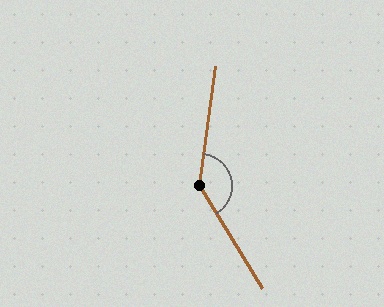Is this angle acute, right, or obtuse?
It is obtuse.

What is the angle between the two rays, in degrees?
Approximately 141 degrees.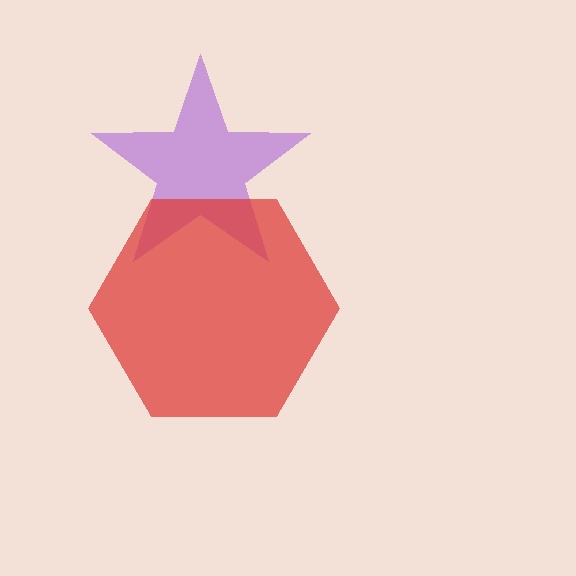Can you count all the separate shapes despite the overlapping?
Yes, there are 2 separate shapes.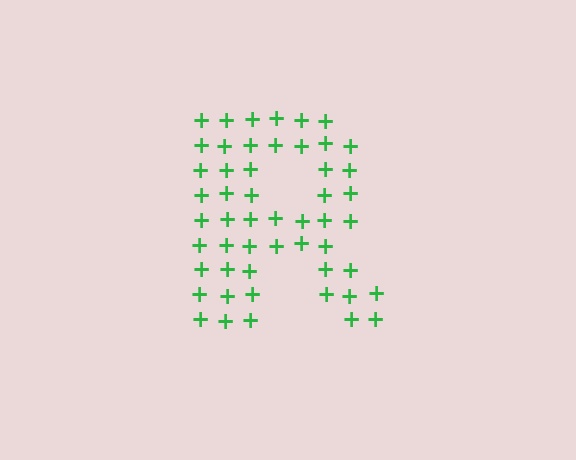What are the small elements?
The small elements are plus signs.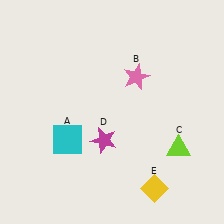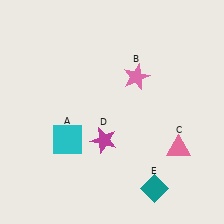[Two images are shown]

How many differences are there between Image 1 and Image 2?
There are 2 differences between the two images.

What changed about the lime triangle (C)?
In Image 1, C is lime. In Image 2, it changed to pink.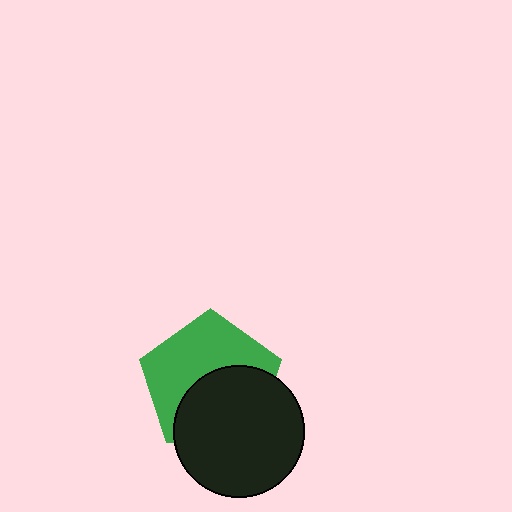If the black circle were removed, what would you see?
You would see the complete green pentagon.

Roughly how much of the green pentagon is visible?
About half of it is visible (roughly 53%).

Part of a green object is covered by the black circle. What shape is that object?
It is a pentagon.